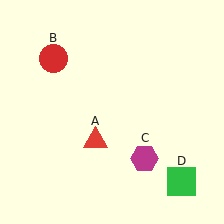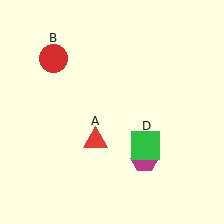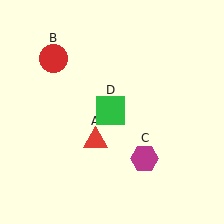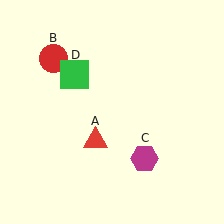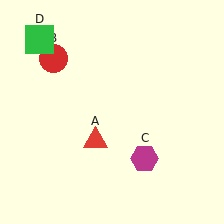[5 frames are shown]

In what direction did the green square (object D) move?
The green square (object D) moved up and to the left.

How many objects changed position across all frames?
1 object changed position: green square (object D).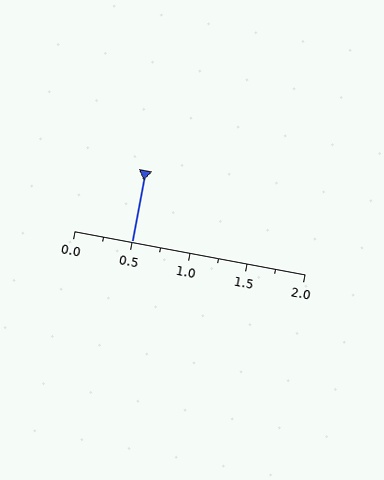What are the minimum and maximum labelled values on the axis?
The axis runs from 0.0 to 2.0.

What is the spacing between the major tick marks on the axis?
The major ticks are spaced 0.5 apart.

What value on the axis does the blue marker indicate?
The marker indicates approximately 0.5.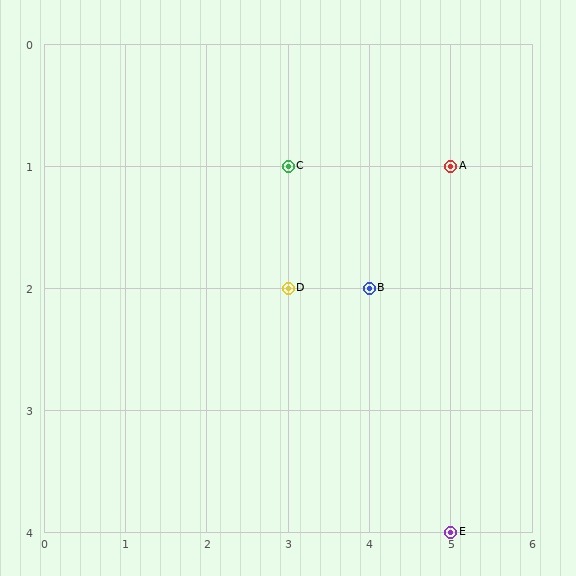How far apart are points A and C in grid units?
Points A and C are 2 columns apart.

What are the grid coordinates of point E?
Point E is at grid coordinates (5, 4).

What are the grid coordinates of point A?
Point A is at grid coordinates (5, 1).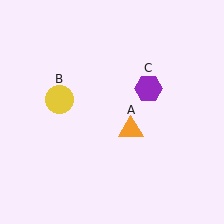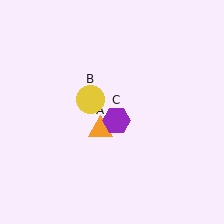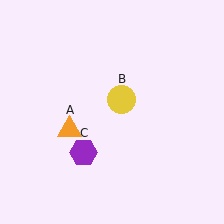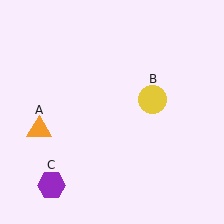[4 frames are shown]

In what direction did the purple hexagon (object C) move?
The purple hexagon (object C) moved down and to the left.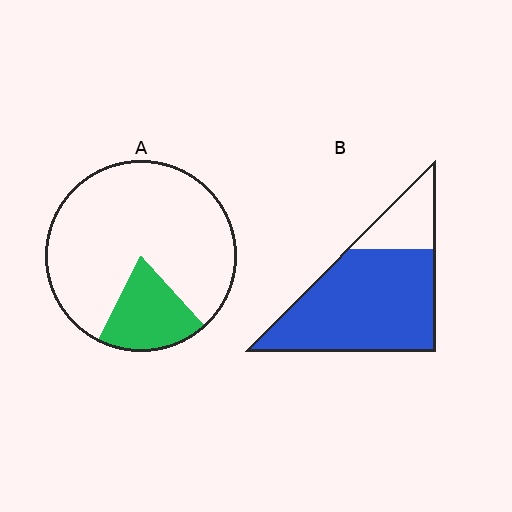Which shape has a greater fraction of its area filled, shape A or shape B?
Shape B.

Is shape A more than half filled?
No.